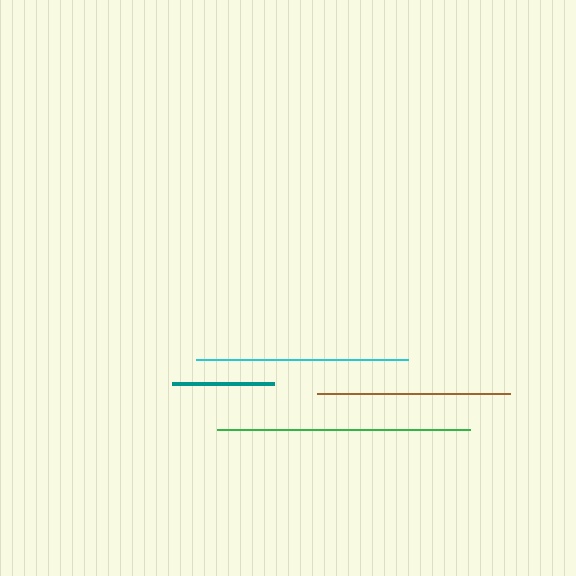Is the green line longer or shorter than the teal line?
The green line is longer than the teal line.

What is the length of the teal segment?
The teal segment is approximately 102 pixels long.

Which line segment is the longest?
The green line is the longest at approximately 254 pixels.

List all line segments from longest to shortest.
From longest to shortest: green, cyan, brown, teal.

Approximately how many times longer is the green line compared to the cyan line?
The green line is approximately 1.2 times the length of the cyan line.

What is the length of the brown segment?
The brown segment is approximately 193 pixels long.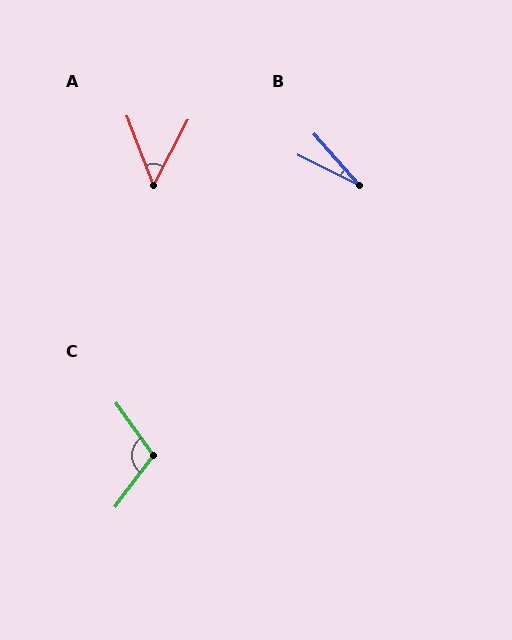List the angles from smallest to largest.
B (22°), A (49°), C (108°).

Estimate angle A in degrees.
Approximately 49 degrees.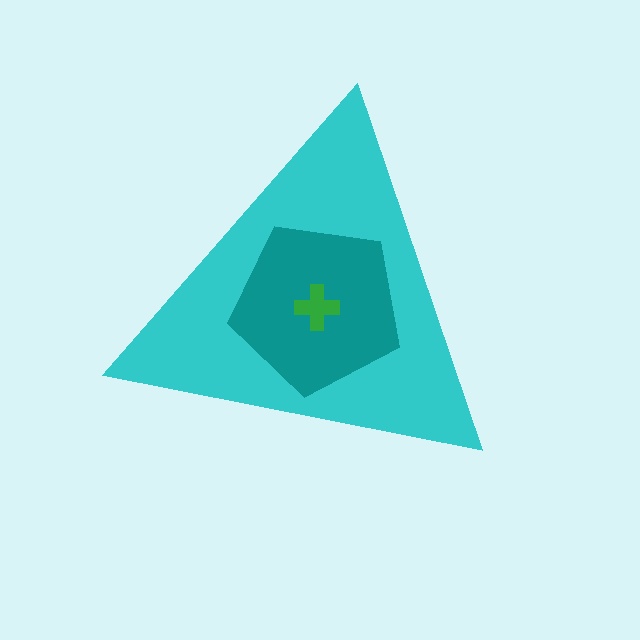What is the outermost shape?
The cyan triangle.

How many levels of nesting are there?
3.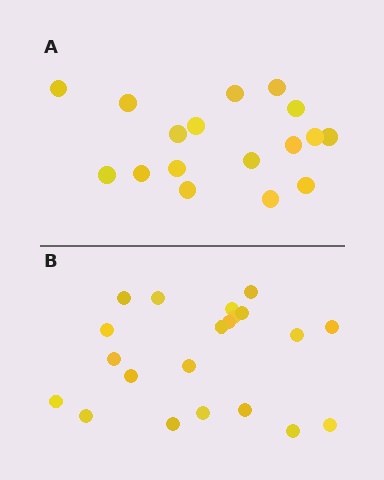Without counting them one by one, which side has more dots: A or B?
Region B (the bottom region) has more dots.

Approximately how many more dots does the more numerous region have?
Region B has about 4 more dots than region A.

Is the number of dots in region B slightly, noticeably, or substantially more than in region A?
Region B has only slightly more — the two regions are fairly close. The ratio is roughly 1.2 to 1.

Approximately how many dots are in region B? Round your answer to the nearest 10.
About 20 dots. (The exact count is 21, which rounds to 20.)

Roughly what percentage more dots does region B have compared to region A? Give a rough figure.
About 25% more.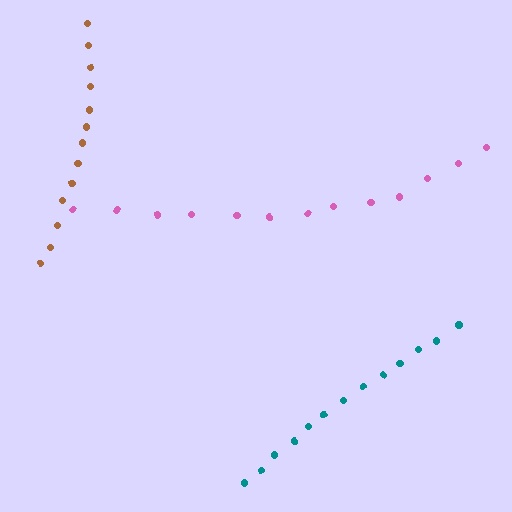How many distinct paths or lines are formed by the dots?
There are 3 distinct paths.